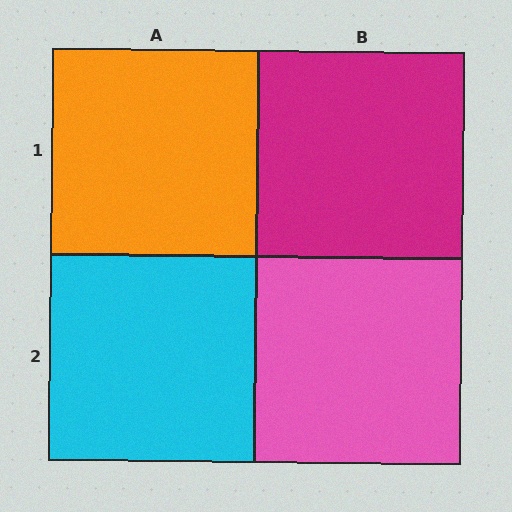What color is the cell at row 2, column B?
Pink.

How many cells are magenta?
1 cell is magenta.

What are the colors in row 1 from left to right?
Orange, magenta.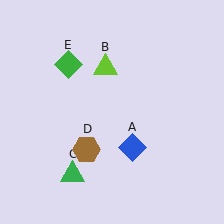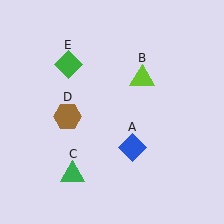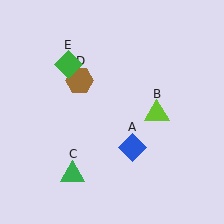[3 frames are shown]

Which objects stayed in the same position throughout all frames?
Blue diamond (object A) and green triangle (object C) and green diamond (object E) remained stationary.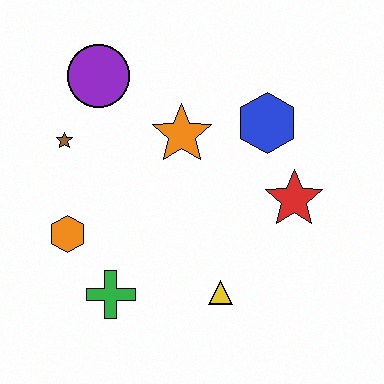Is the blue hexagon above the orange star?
Yes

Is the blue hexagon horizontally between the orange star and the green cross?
No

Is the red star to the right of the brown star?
Yes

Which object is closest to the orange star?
The blue hexagon is closest to the orange star.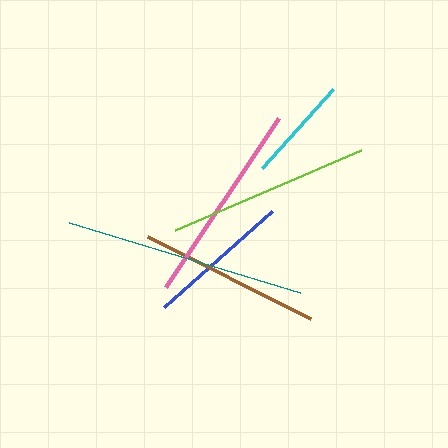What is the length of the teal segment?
The teal segment is approximately 241 pixels long.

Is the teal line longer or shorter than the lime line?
The teal line is longer than the lime line.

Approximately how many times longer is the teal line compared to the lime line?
The teal line is approximately 1.2 times the length of the lime line.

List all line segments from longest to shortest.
From longest to shortest: teal, pink, lime, brown, blue, cyan.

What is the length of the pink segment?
The pink segment is approximately 203 pixels long.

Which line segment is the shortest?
The cyan line is the shortest at approximately 106 pixels.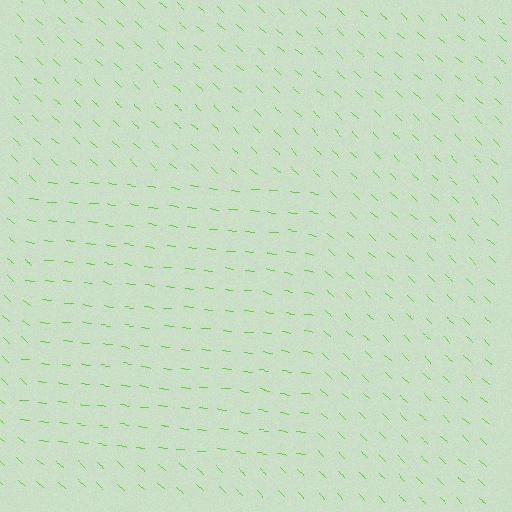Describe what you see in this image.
The image is filled with small lime line segments. A rectangle region in the image has lines oriented differently from the surrounding lines, creating a visible texture boundary.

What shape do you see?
I see a rectangle.